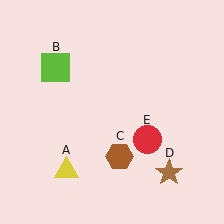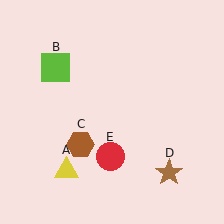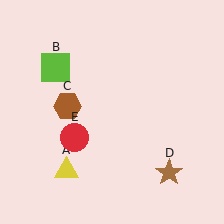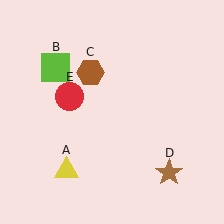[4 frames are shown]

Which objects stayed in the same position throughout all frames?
Yellow triangle (object A) and lime square (object B) and brown star (object D) remained stationary.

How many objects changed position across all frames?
2 objects changed position: brown hexagon (object C), red circle (object E).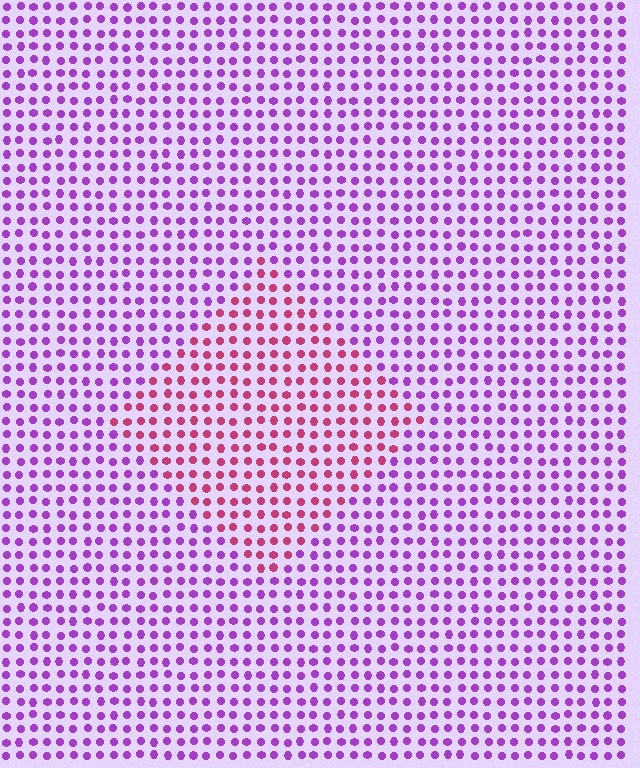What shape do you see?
I see a diamond.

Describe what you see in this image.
The image is filled with small purple elements in a uniform arrangement. A diamond-shaped region is visible where the elements are tinted to a slightly different hue, forming a subtle color boundary.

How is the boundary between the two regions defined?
The boundary is defined purely by a slight shift in hue (about 48 degrees). Spacing, size, and orientation are identical on both sides.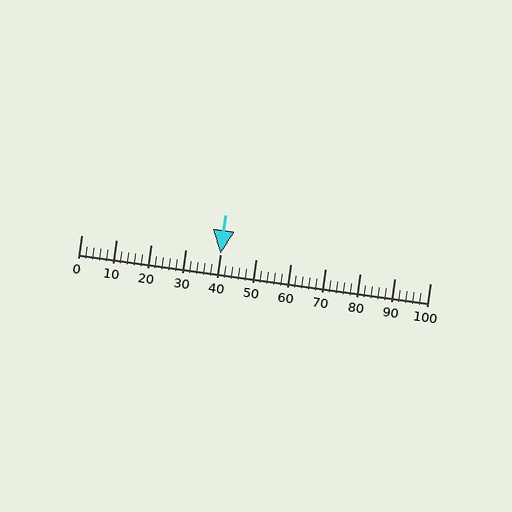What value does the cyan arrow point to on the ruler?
The cyan arrow points to approximately 40.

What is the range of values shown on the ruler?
The ruler shows values from 0 to 100.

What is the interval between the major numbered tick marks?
The major tick marks are spaced 10 units apart.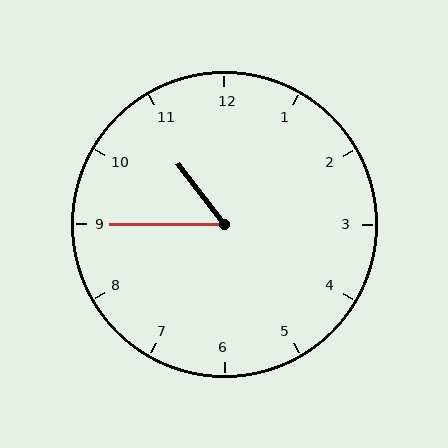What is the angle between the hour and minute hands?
Approximately 52 degrees.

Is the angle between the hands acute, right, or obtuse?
It is acute.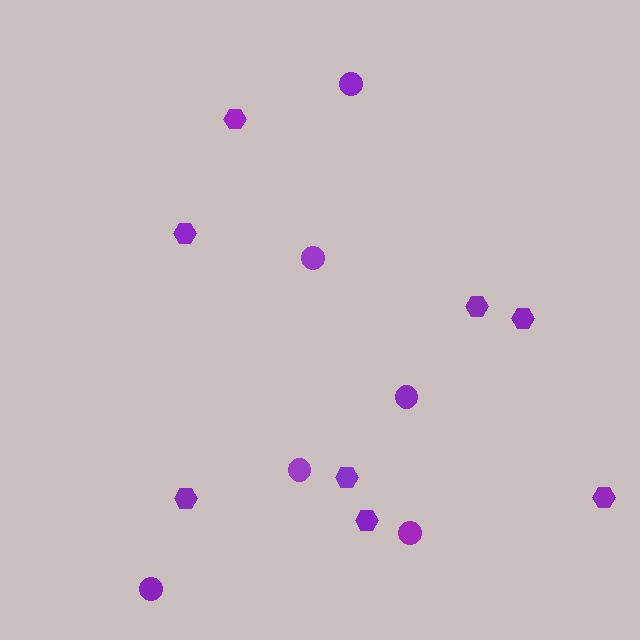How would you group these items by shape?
There are 2 groups: one group of hexagons (8) and one group of circles (6).